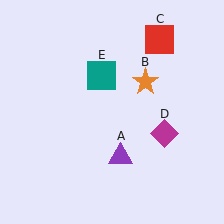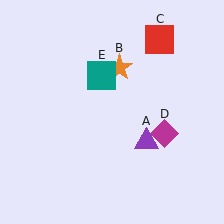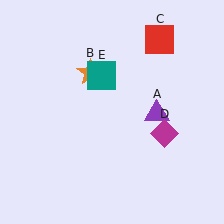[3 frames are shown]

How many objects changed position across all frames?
2 objects changed position: purple triangle (object A), orange star (object B).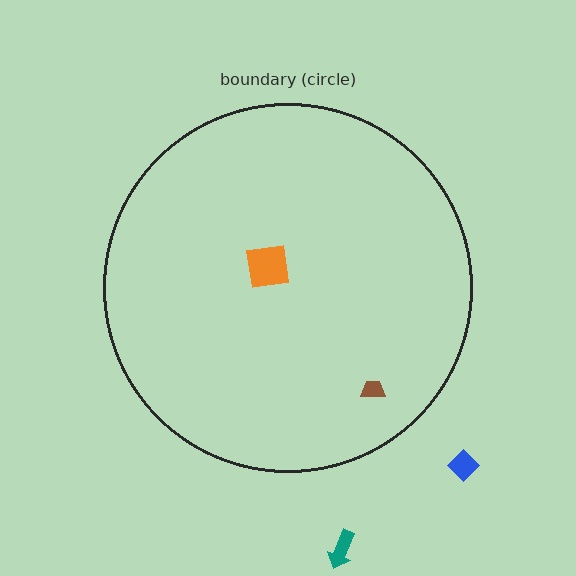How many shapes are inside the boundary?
2 inside, 2 outside.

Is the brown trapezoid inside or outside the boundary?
Inside.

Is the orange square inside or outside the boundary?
Inside.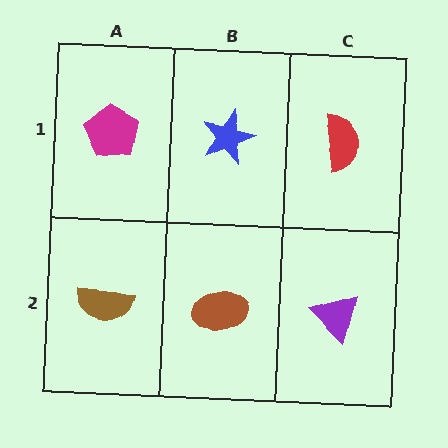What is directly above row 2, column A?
A magenta pentagon.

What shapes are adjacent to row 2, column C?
A red semicircle (row 1, column C), a brown ellipse (row 2, column B).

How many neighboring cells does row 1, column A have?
2.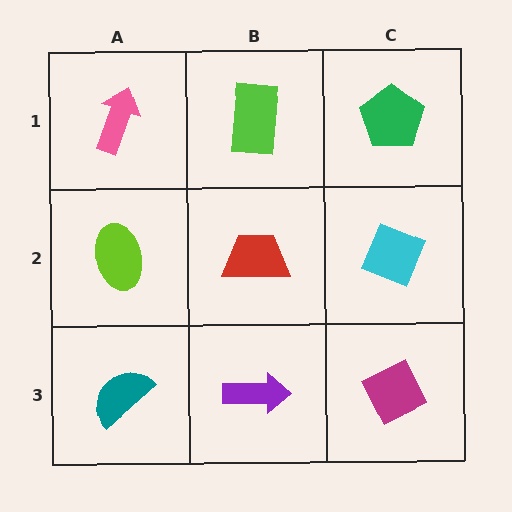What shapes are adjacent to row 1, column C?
A cyan diamond (row 2, column C), a lime rectangle (row 1, column B).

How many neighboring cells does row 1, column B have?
3.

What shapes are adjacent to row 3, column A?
A lime ellipse (row 2, column A), a purple arrow (row 3, column B).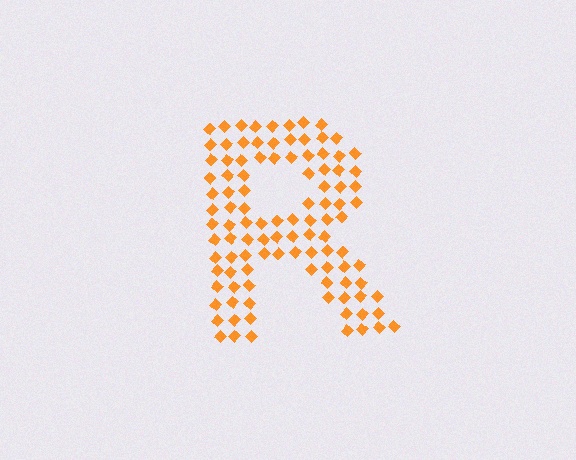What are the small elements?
The small elements are diamonds.